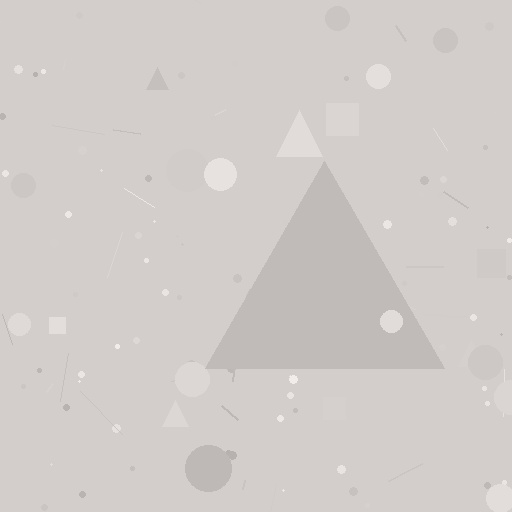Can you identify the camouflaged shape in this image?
The camouflaged shape is a triangle.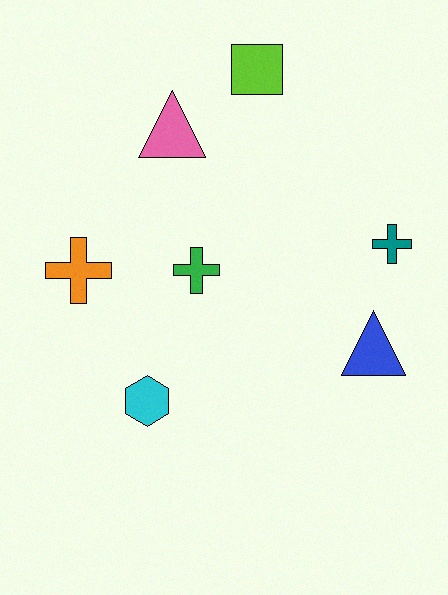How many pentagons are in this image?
There are no pentagons.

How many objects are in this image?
There are 7 objects.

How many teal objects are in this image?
There is 1 teal object.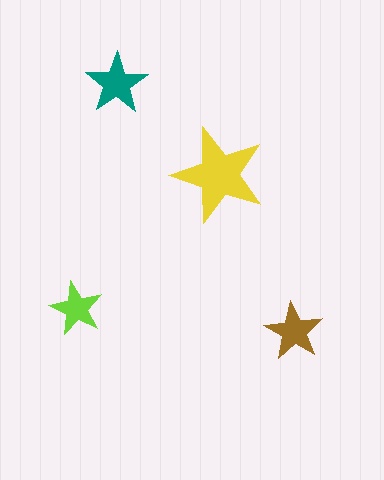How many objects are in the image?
There are 4 objects in the image.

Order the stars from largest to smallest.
the yellow one, the teal one, the brown one, the lime one.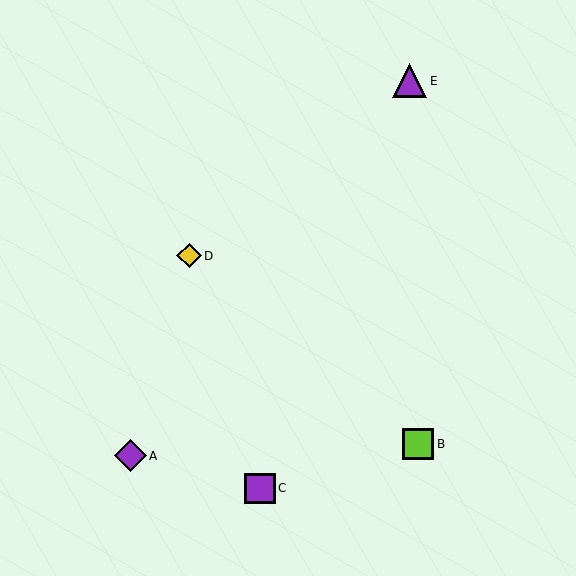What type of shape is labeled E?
Shape E is a purple triangle.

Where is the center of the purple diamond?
The center of the purple diamond is at (130, 456).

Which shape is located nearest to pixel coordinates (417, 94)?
The purple triangle (labeled E) at (410, 81) is nearest to that location.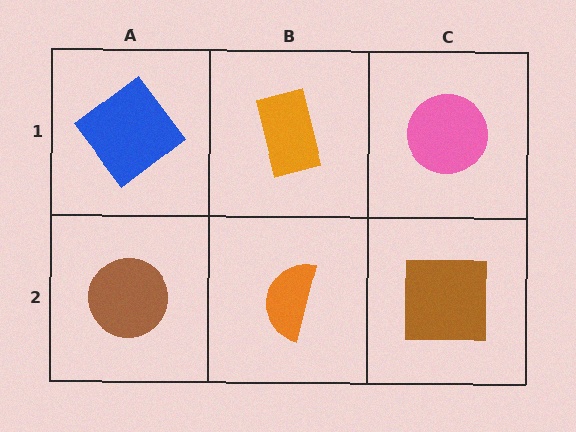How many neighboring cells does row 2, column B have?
3.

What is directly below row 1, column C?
A brown square.